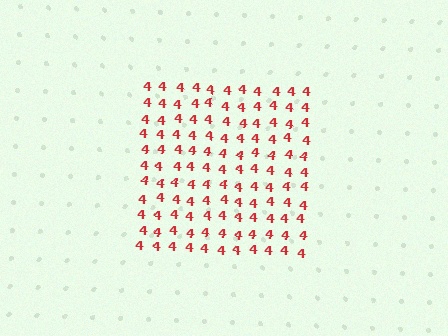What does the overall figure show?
The overall figure shows a square.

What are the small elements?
The small elements are digit 4's.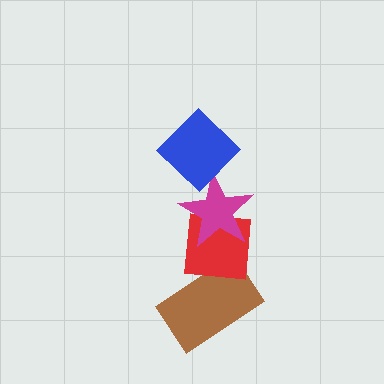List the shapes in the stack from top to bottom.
From top to bottom: the blue diamond, the magenta star, the red square, the brown rectangle.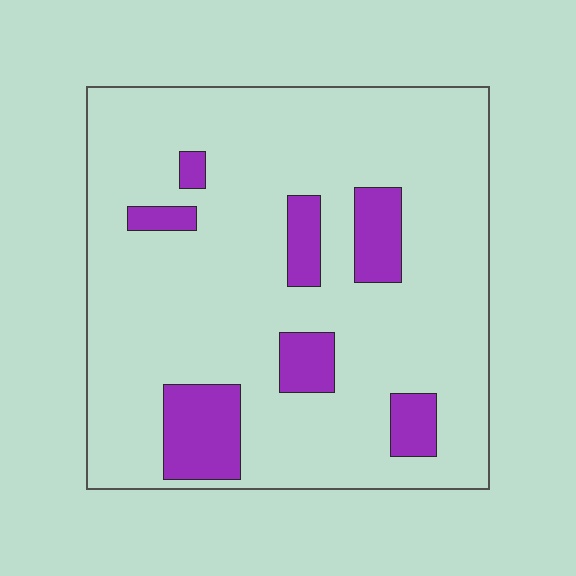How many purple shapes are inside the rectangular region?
7.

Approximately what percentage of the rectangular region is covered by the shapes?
Approximately 15%.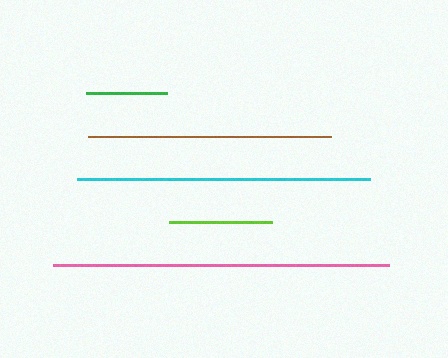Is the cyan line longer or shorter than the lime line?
The cyan line is longer than the lime line.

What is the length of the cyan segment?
The cyan segment is approximately 292 pixels long.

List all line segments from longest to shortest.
From longest to shortest: pink, cyan, brown, lime, green.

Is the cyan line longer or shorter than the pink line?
The pink line is longer than the cyan line.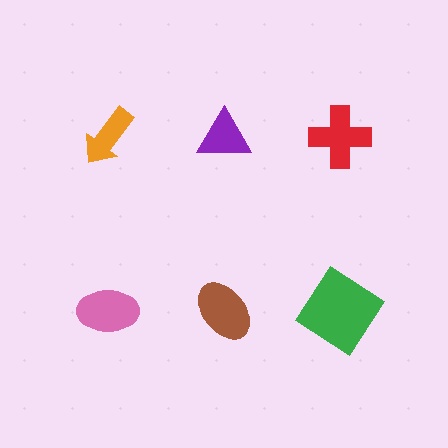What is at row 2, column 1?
A pink ellipse.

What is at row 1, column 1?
An orange arrow.